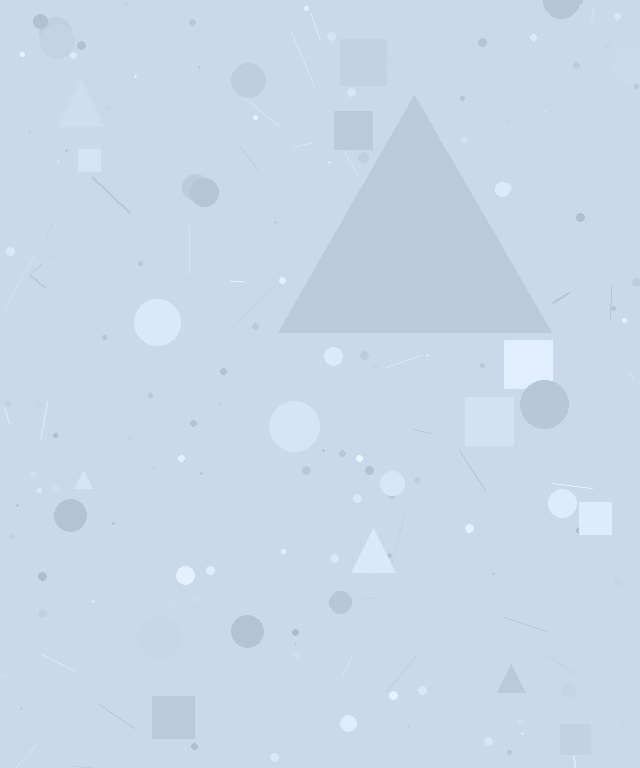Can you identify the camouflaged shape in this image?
The camouflaged shape is a triangle.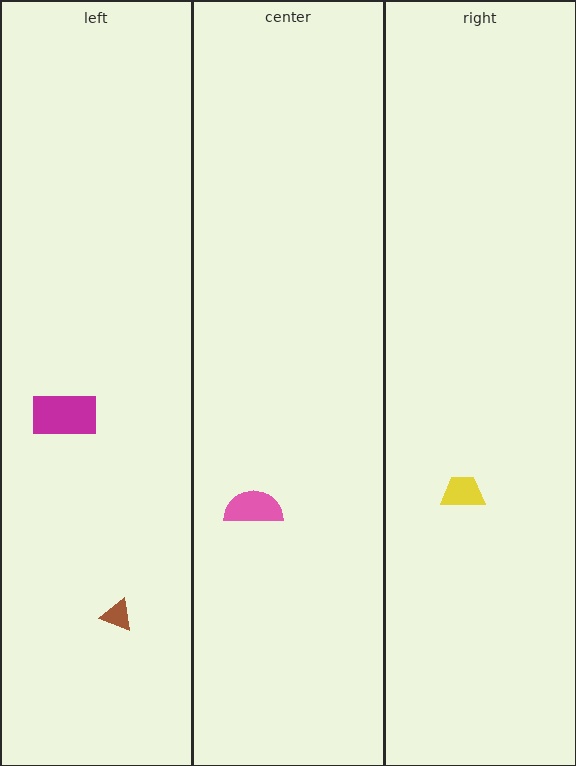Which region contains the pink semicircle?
The center region.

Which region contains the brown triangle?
The left region.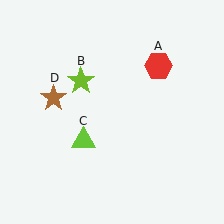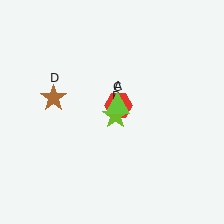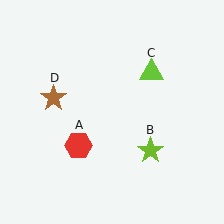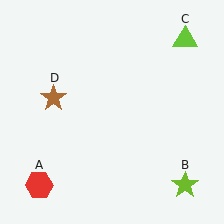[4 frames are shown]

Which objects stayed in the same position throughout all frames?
Brown star (object D) remained stationary.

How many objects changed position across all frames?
3 objects changed position: red hexagon (object A), lime star (object B), lime triangle (object C).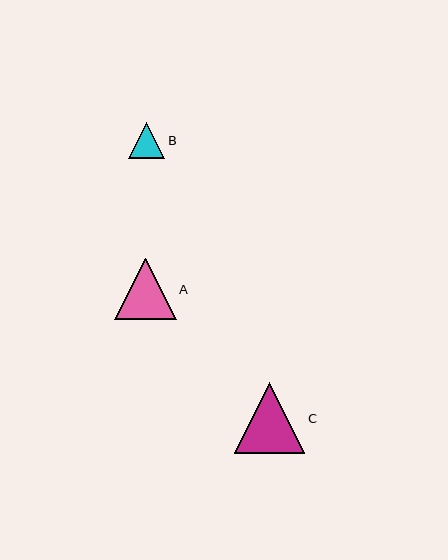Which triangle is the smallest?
Triangle B is the smallest with a size of approximately 36 pixels.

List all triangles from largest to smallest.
From largest to smallest: C, A, B.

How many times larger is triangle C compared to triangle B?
Triangle C is approximately 1.9 times the size of triangle B.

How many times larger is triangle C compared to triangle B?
Triangle C is approximately 1.9 times the size of triangle B.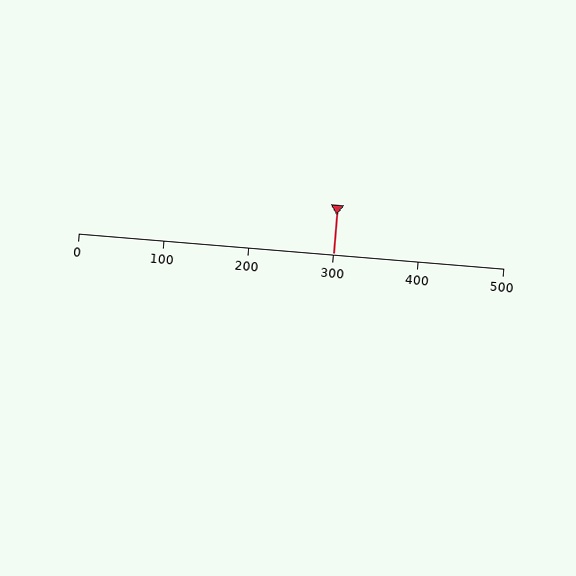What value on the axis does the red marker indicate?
The marker indicates approximately 300.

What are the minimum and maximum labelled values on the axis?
The axis runs from 0 to 500.